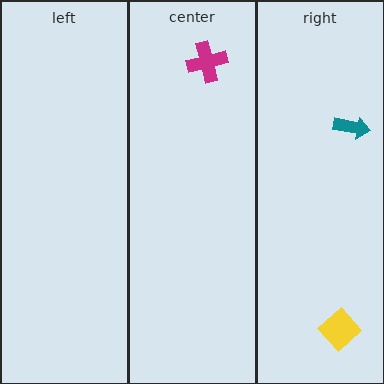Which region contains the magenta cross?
The center region.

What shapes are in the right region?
The teal arrow, the yellow diamond.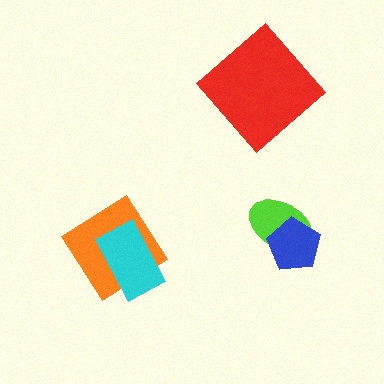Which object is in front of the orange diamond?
The cyan rectangle is in front of the orange diamond.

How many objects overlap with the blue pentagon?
1 object overlaps with the blue pentagon.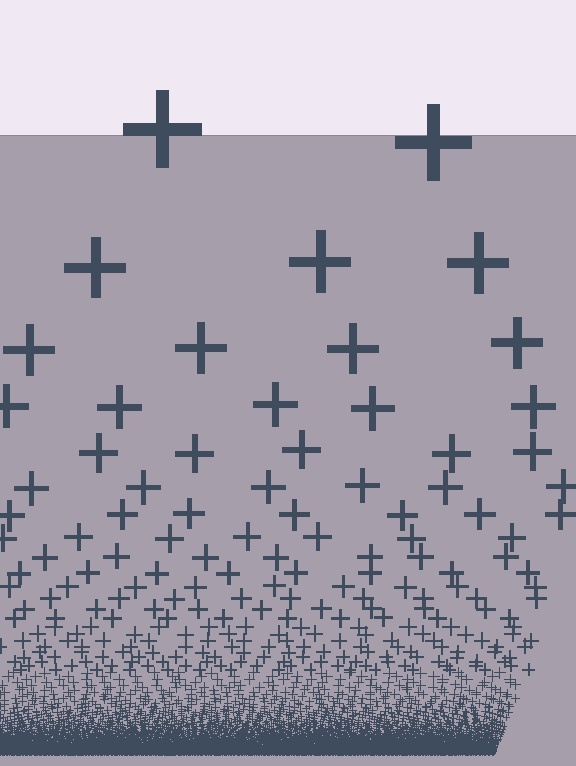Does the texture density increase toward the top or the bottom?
Density increases toward the bottom.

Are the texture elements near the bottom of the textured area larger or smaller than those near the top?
Smaller. The gradient is inverted — elements near the bottom are smaller and denser.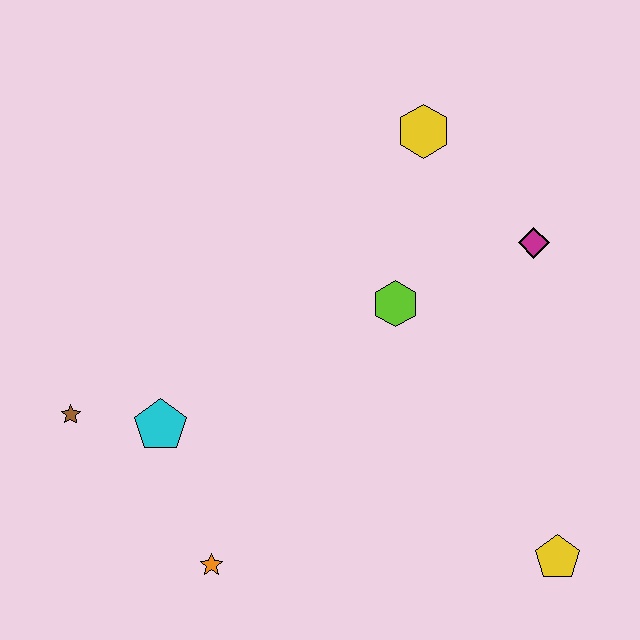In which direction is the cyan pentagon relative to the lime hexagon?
The cyan pentagon is to the left of the lime hexagon.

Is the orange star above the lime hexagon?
No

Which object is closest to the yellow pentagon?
The lime hexagon is closest to the yellow pentagon.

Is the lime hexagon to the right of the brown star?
Yes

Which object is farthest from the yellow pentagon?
The brown star is farthest from the yellow pentagon.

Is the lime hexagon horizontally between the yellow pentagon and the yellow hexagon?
No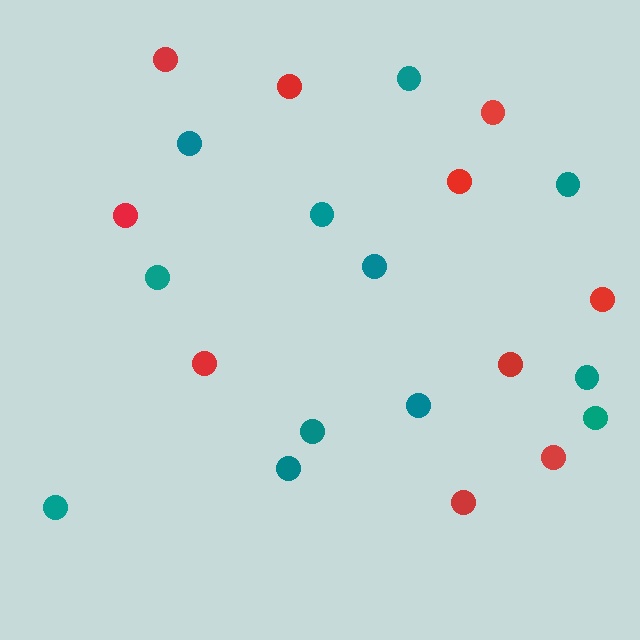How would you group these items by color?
There are 2 groups: one group of teal circles (12) and one group of red circles (10).